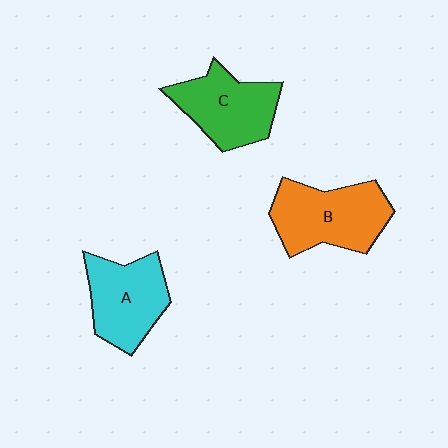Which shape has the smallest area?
Shape C (green).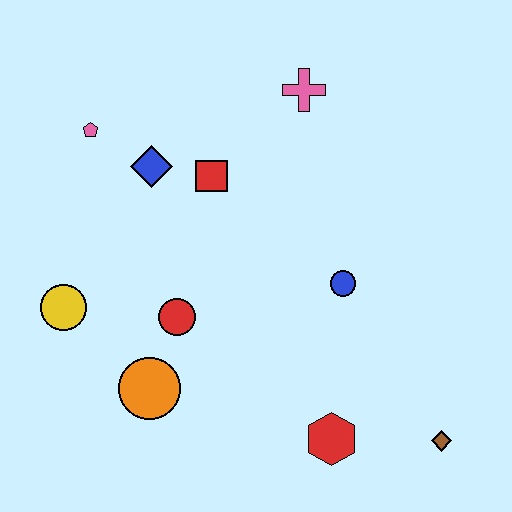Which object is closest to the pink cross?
The red square is closest to the pink cross.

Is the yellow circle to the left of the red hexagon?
Yes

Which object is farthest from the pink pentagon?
The brown diamond is farthest from the pink pentagon.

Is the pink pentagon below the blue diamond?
No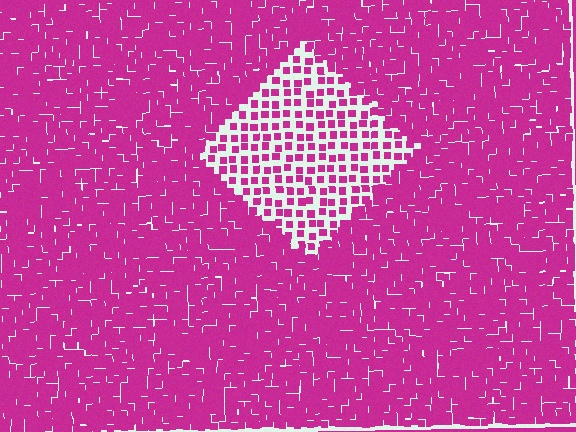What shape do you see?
I see a diamond.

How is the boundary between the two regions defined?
The boundary is defined by a change in element density (approximately 2.5x ratio). All elements are the same color, size, and shape.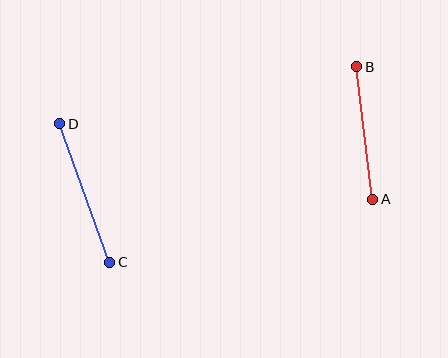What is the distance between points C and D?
The distance is approximately 147 pixels.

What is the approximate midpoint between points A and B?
The midpoint is at approximately (365, 133) pixels.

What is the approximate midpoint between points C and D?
The midpoint is at approximately (85, 193) pixels.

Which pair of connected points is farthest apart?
Points C and D are farthest apart.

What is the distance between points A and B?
The distance is approximately 134 pixels.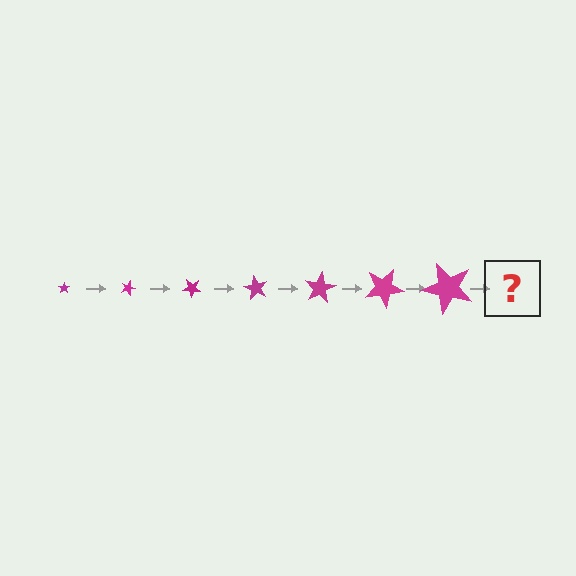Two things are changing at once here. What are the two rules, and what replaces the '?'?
The two rules are that the star grows larger each step and it rotates 20 degrees each step. The '?' should be a star, larger than the previous one and rotated 140 degrees from the start.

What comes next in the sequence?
The next element should be a star, larger than the previous one and rotated 140 degrees from the start.